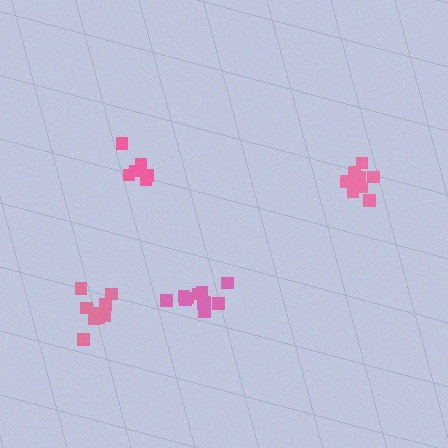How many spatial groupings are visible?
There are 4 spatial groupings.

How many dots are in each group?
Group 1: 9 dots, Group 2: 12 dots, Group 3: 9 dots, Group 4: 6 dots (36 total).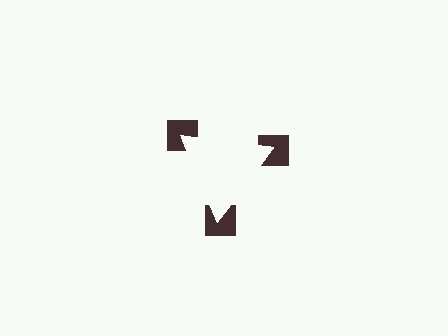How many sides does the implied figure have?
3 sides.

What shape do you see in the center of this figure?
An illusory triangle — its edges are inferred from the aligned wedge cuts in the notched squares, not physically drawn.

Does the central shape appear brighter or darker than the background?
It typically appears slightly brighter than the background, even though no actual brightness change is drawn.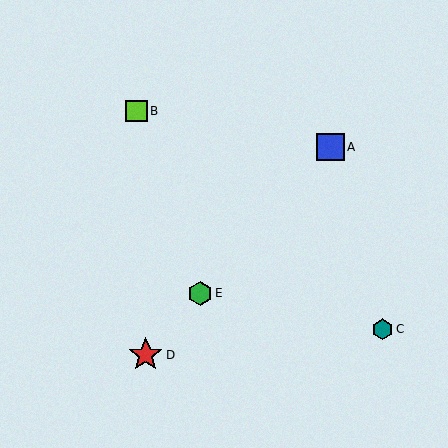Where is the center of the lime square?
The center of the lime square is at (136, 111).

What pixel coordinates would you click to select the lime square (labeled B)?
Click at (136, 111) to select the lime square B.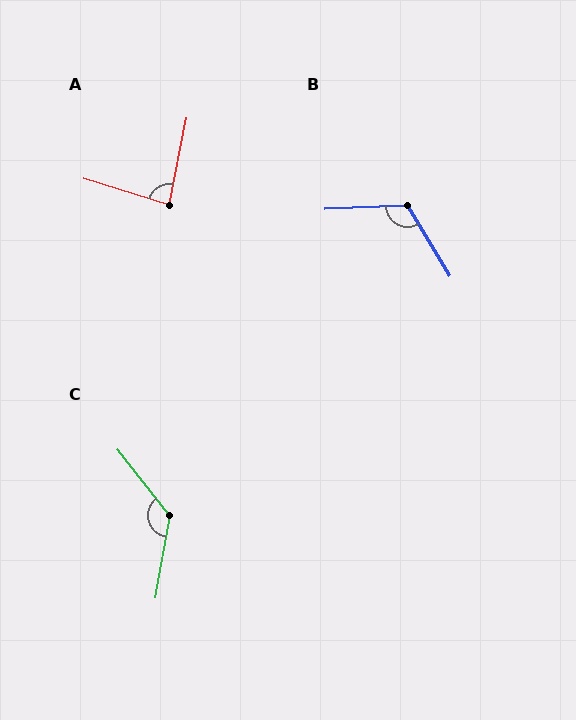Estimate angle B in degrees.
Approximately 119 degrees.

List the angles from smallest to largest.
A (84°), B (119°), C (132°).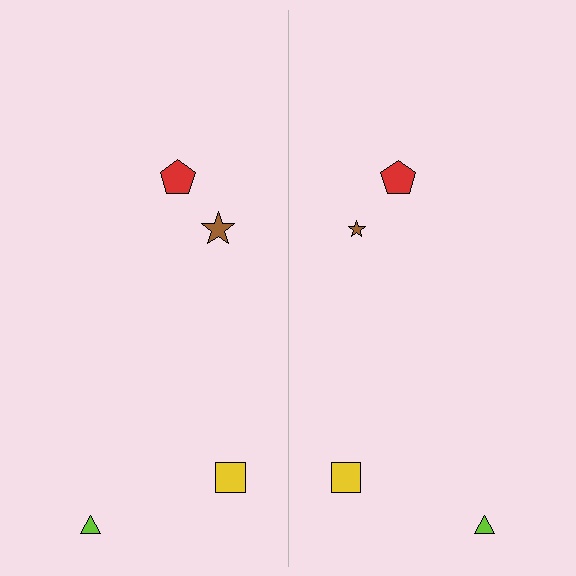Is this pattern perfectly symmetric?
No, the pattern is not perfectly symmetric. The brown star on the right side has a different size than its mirror counterpart.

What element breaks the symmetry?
The brown star on the right side has a different size than its mirror counterpart.